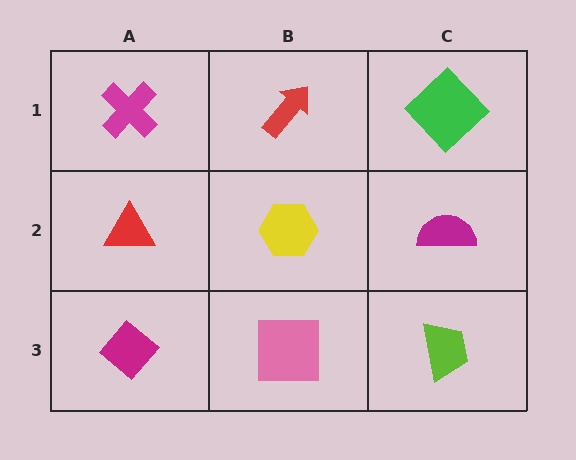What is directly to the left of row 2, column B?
A red triangle.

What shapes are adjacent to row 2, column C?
A green diamond (row 1, column C), a lime trapezoid (row 3, column C), a yellow hexagon (row 2, column B).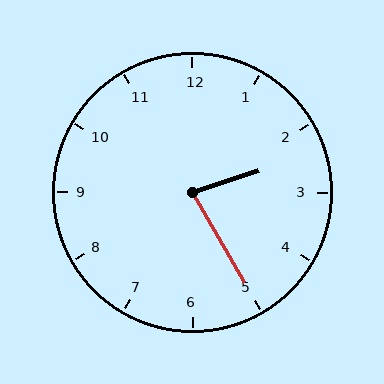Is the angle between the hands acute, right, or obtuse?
It is acute.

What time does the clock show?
2:25.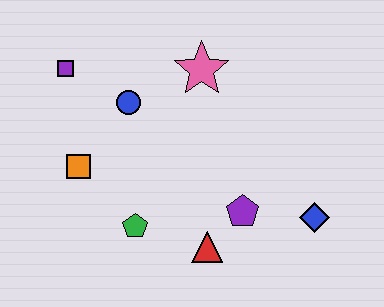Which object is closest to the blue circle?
The purple square is closest to the blue circle.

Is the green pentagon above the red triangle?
Yes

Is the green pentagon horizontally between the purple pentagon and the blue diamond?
No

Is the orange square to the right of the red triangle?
No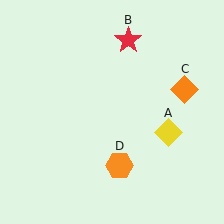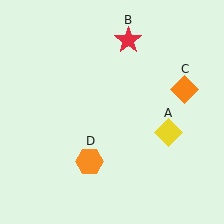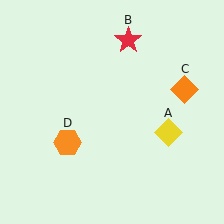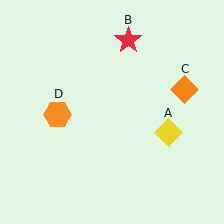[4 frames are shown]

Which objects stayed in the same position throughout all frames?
Yellow diamond (object A) and red star (object B) and orange diamond (object C) remained stationary.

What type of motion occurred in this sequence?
The orange hexagon (object D) rotated clockwise around the center of the scene.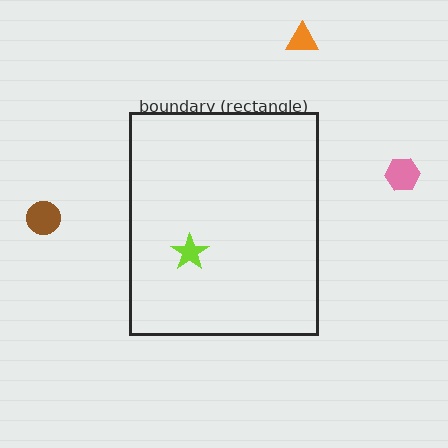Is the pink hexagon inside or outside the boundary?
Outside.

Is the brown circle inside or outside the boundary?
Outside.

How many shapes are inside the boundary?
1 inside, 3 outside.